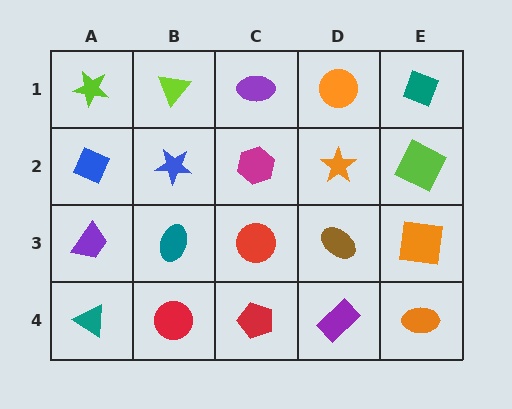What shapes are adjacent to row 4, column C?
A red circle (row 3, column C), a red circle (row 4, column B), a purple rectangle (row 4, column D).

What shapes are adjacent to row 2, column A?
A lime star (row 1, column A), a purple trapezoid (row 3, column A), a blue star (row 2, column B).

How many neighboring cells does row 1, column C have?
3.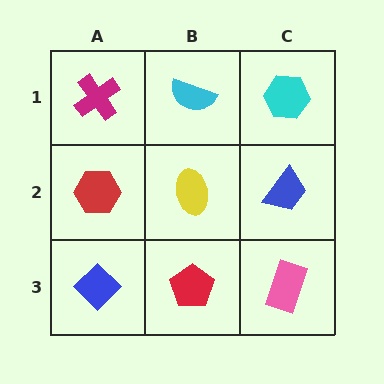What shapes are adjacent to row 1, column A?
A red hexagon (row 2, column A), a cyan semicircle (row 1, column B).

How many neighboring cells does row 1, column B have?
3.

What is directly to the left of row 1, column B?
A magenta cross.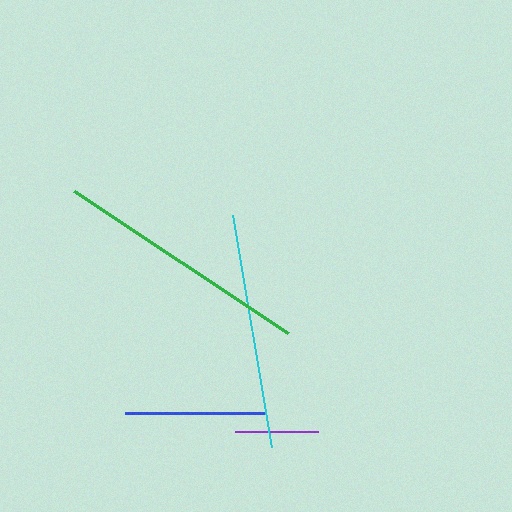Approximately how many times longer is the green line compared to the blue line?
The green line is approximately 1.8 times the length of the blue line.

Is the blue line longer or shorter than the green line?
The green line is longer than the blue line.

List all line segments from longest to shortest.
From longest to shortest: green, cyan, blue, purple.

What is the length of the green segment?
The green segment is approximately 257 pixels long.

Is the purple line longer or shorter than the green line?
The green line is longer than the purple line.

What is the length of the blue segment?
The blue segment is approximately 141 pixels long.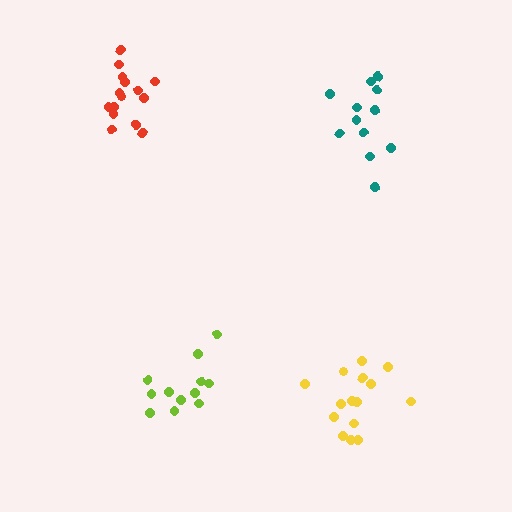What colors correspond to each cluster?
The clusters are colored: teal, lime, red, yellow.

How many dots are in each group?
Group 1: 12 dots, Group 2: 12 dots, Group 3: 15 dots, Group 4: 15 dots (54 total).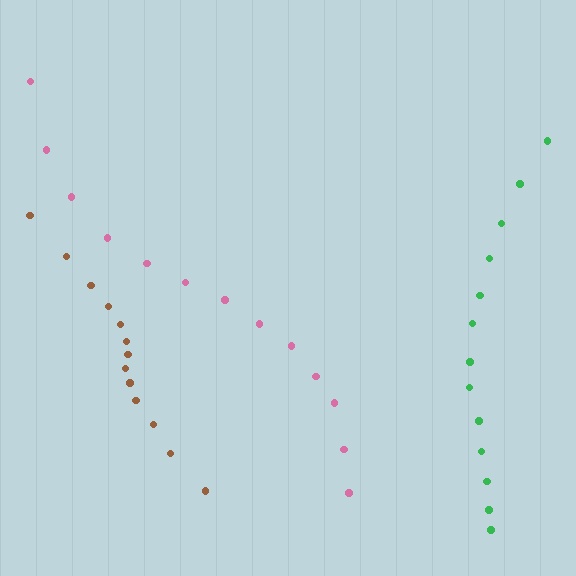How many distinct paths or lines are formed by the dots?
There are 3 distinct paths.